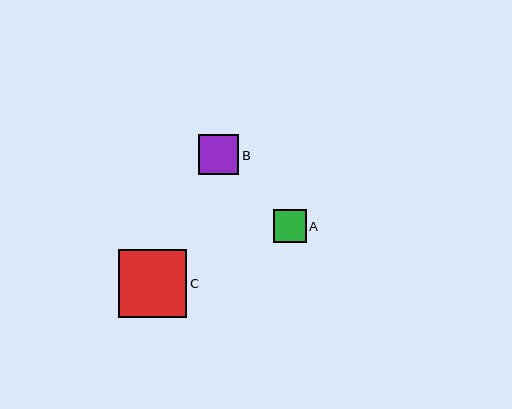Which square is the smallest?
Square A is the smallest with a size of approximately 33 pixels.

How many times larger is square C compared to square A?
Square C is approximately 2.1 times the size of square A.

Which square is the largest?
Square C is the largest with a size of approximately 68 pixels.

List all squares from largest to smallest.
From largest to smallest: C, B, A.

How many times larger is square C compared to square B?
Square C is approximately 1.7 times the size of square B.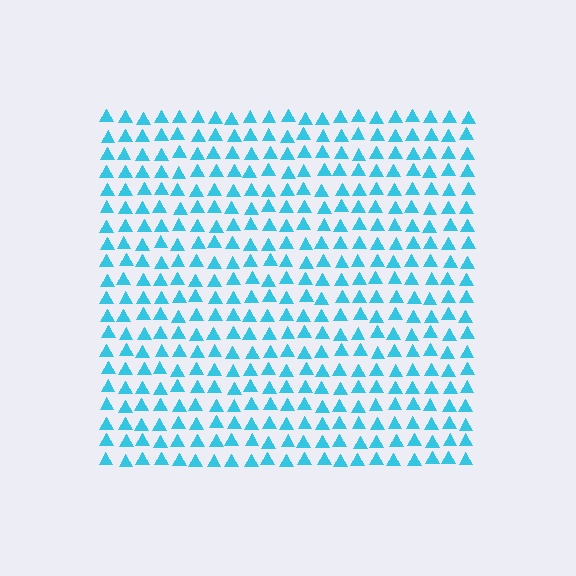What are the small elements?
The small elements are triangles.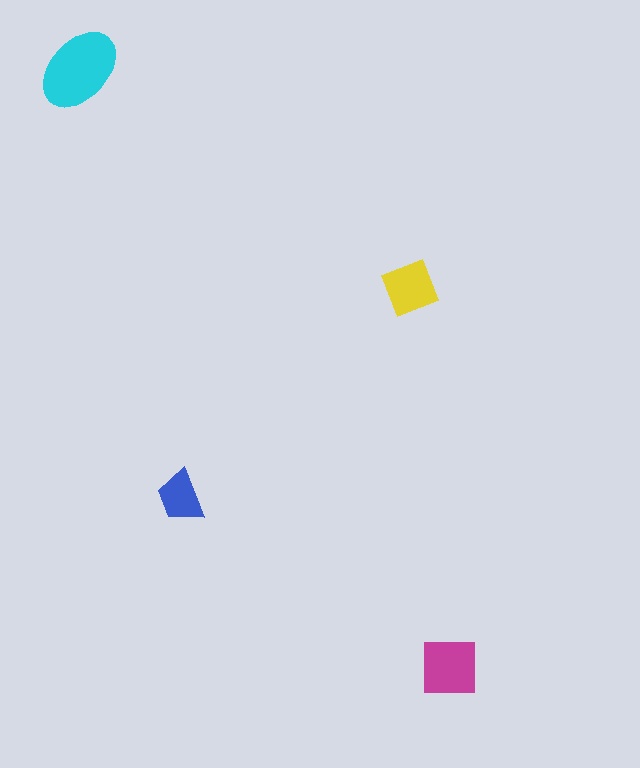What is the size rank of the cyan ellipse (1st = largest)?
1st.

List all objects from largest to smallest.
The cyan ellipse, the magenta square, the yellow diamond, the blue trapezoid.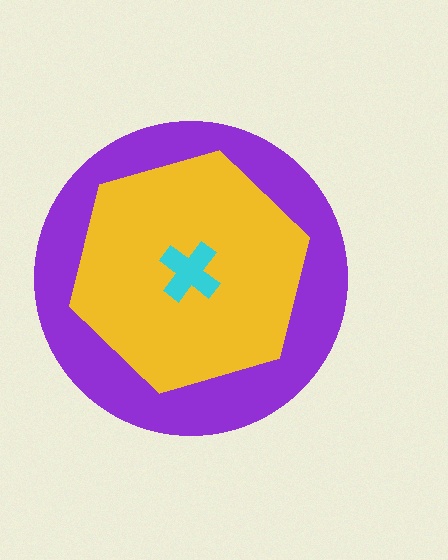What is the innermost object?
The cyan cross.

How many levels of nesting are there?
3.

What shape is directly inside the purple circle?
The yellow hexagon.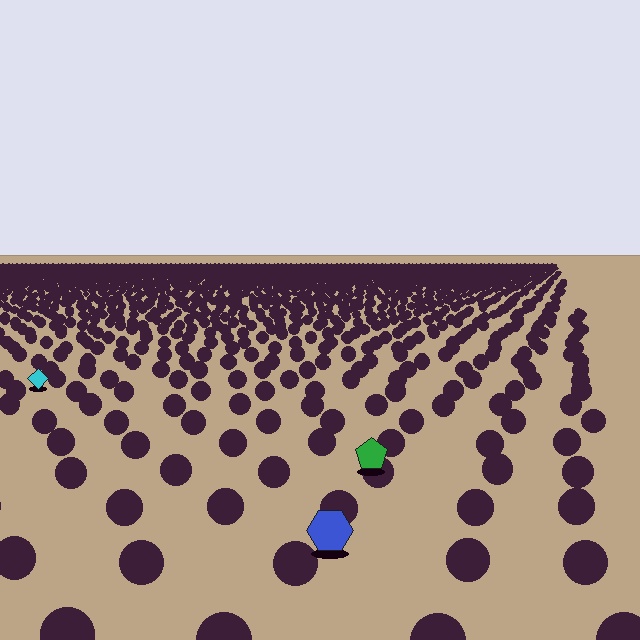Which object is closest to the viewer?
The blue hexagon is closest. The texture marks near it are larger and more spread out.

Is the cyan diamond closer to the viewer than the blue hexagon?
No. The blue hexagon is closer — you can tell from the texture gradient: the ground texture is coarser near it.